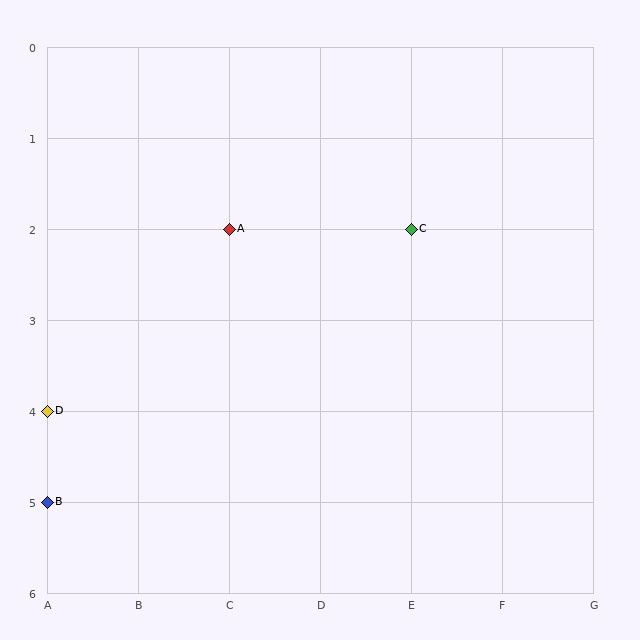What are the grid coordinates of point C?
Point C is at grid coordinates (E, 2).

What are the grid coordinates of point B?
Point B is at grid coordinates (A, 5).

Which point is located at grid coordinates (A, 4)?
Point D is at (A, 4).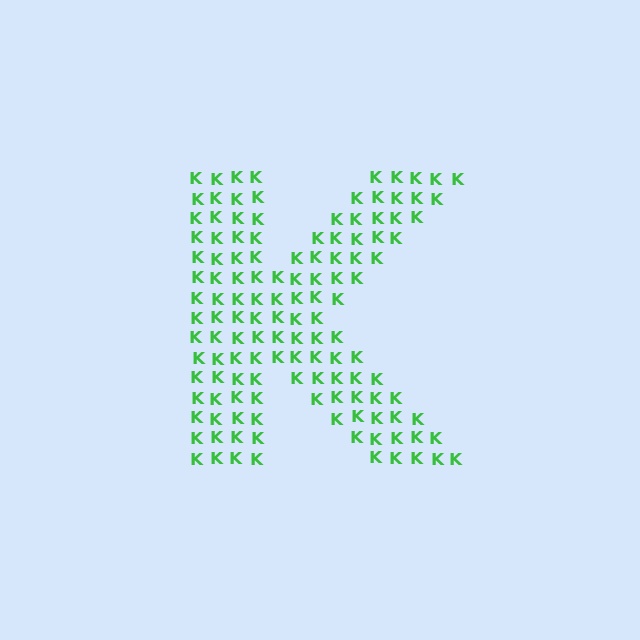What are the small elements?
The small elements are letter K's.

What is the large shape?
The large shape is the letter K.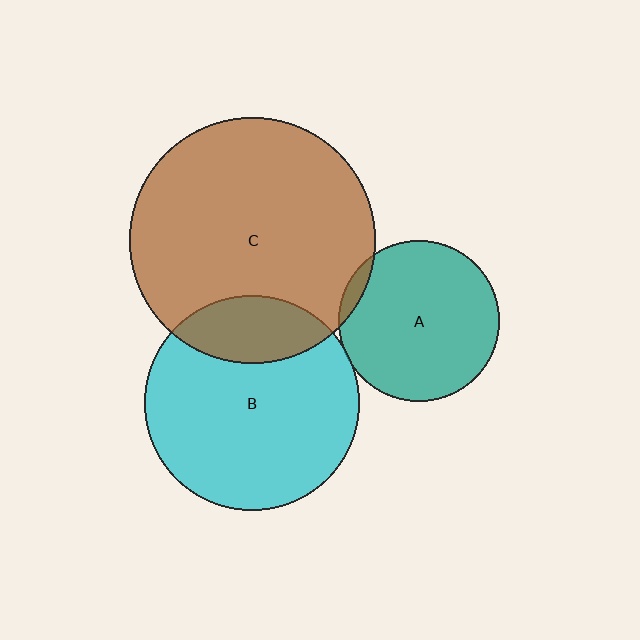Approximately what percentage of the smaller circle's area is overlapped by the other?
Approximately 5%.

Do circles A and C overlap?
Yes.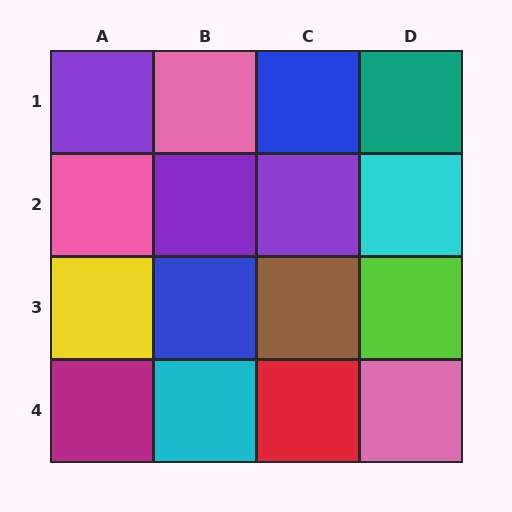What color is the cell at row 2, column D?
Cyan.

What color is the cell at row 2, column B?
Purple.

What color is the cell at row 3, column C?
Brown.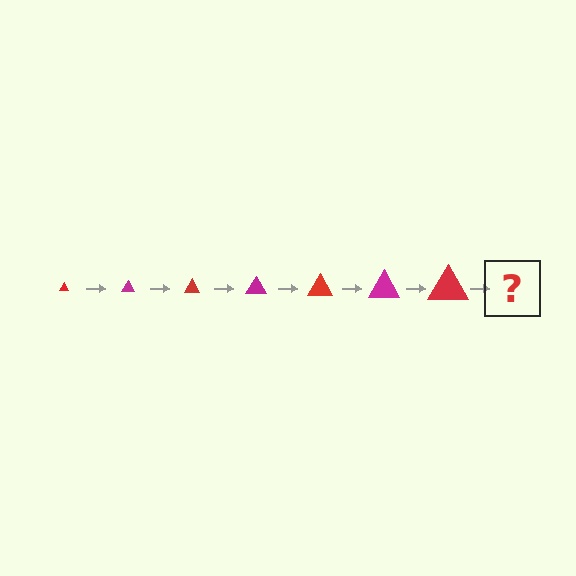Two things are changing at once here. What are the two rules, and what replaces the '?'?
The two rules are that the triangle grows larger each step and the color cycles through red and magenta. The '?' should be a magenta triangle, larger than the previous one.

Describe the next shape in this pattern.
It should be a magenta triangle, larger than the previous one.